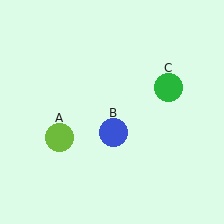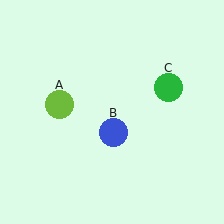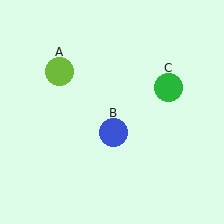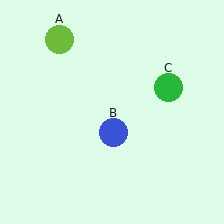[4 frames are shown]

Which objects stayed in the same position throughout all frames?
Blue circle (object B) and green circle (object C) remained stationary.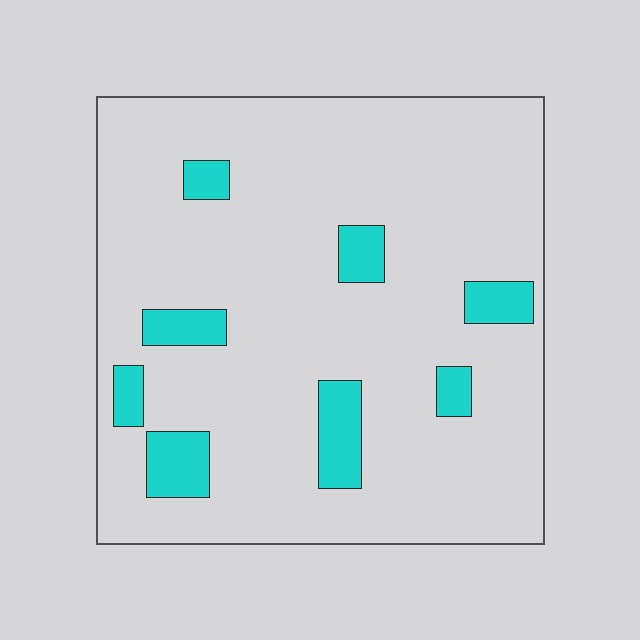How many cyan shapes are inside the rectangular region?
8.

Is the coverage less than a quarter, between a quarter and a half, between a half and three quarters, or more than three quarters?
Less than a quarter.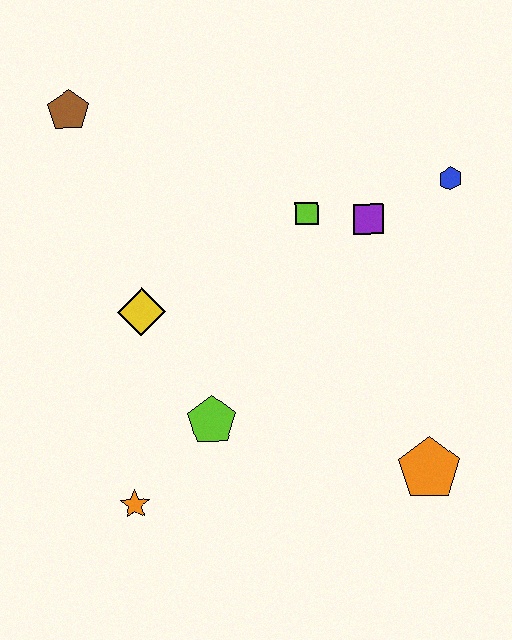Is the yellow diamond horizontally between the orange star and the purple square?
Yes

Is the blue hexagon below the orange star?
No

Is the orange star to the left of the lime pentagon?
Yes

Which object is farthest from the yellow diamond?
The blue hexagon is farthest from the yellow diamond.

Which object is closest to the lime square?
The purple square is closest to the lime square.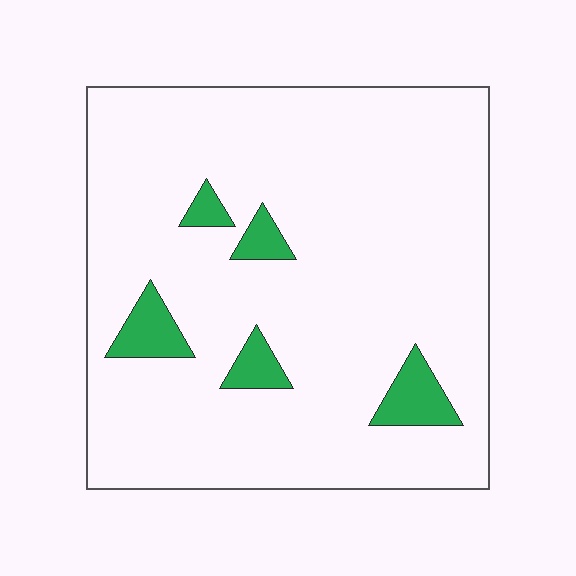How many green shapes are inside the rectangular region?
5.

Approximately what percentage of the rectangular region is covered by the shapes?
Approximately 10%.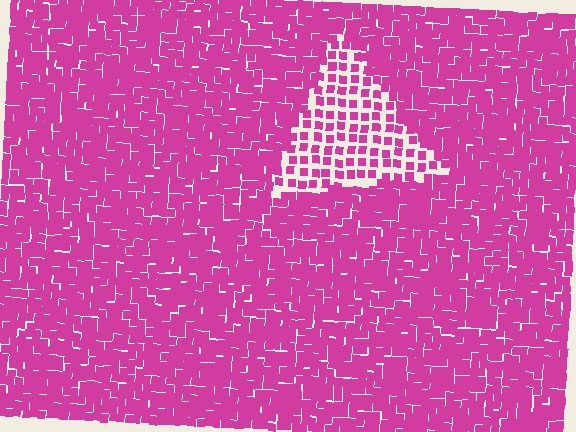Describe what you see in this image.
The image contains small magenta elements arranged at two different densities. A triangle-shaped region is visible where the elements are less densely packed than the surrounding area.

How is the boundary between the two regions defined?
The boundary is defined by a change in element density (approximately 2.2x ratio). All elements are the same color, size, and shape.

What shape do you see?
I see a triangle.